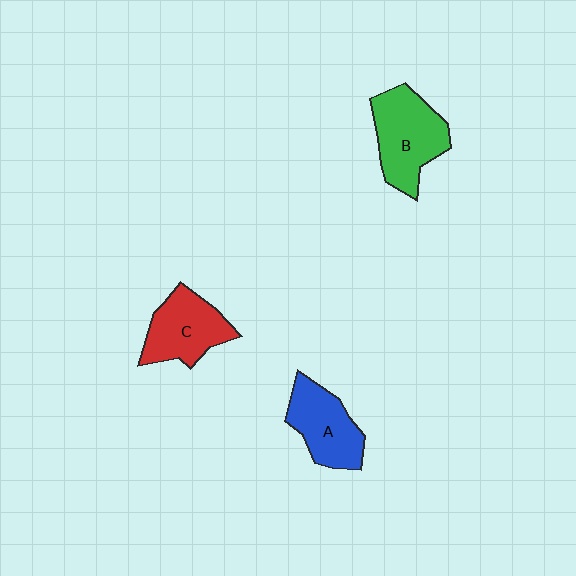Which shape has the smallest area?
Shape A (blue).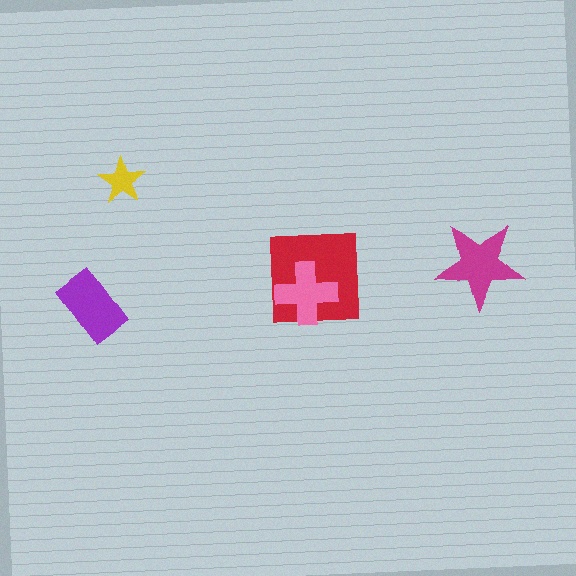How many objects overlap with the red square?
1 object overlaps with the red square.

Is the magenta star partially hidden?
No, no other shape covers it.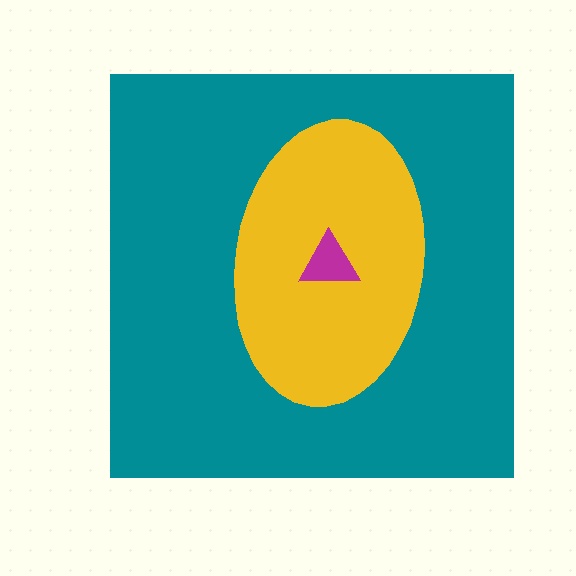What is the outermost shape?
The teal square.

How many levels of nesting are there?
3.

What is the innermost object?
The magenta triangle.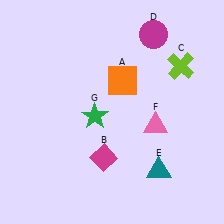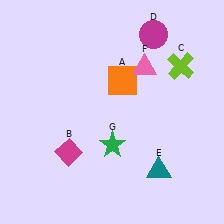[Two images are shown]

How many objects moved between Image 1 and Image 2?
3 objects moved between the two images.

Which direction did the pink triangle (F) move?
The pink triangle (F) moved up.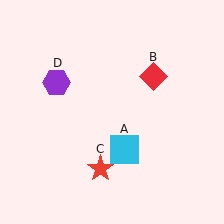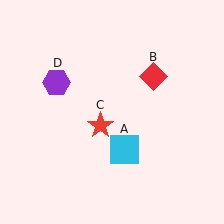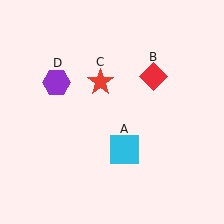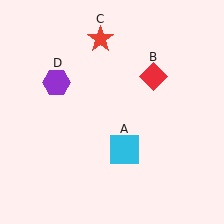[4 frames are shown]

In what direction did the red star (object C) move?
The red star (object C) moved up.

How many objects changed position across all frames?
1 object changed position: red star (object C).